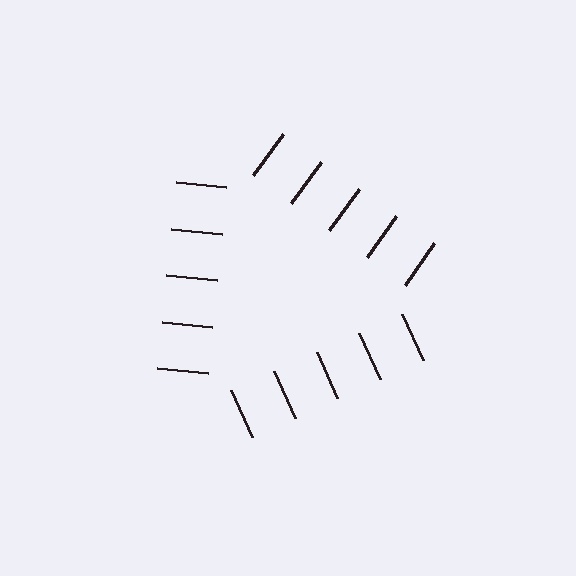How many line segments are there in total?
15 — 5 along each of the 3 edges.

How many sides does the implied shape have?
3 sides — the line-ends trace a triangle.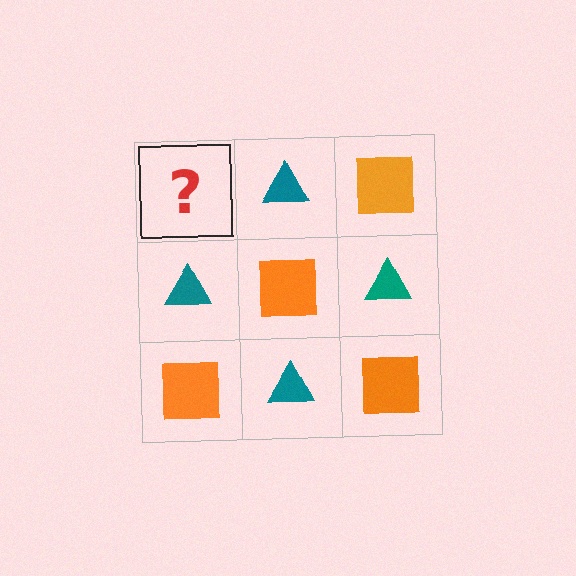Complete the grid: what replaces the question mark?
The question mark should be replaced with an orange square.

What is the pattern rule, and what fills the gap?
The rule is that it alternates orange square and teal triangle in a checkerboard pattern. The gap should be filled with an orange square.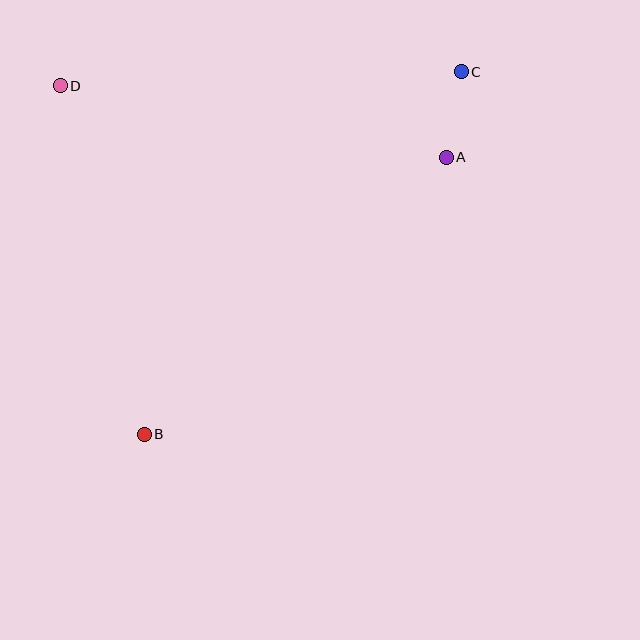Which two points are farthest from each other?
Points B and C are farthest from each other.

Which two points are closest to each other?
Points A and C are closest to each other.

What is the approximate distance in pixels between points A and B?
The distance between A and B is approximately 410 pixels.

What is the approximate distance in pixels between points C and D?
The distance between C and D is approximately 401 pixels.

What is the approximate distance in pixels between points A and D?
The distance between A and D is approximately 393 pixels.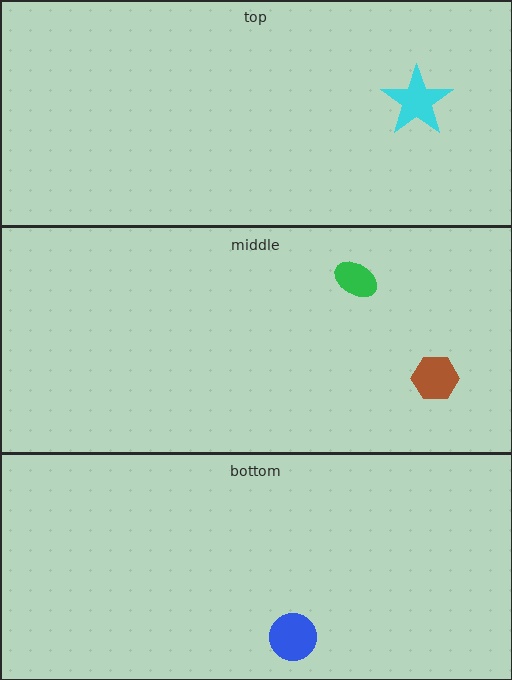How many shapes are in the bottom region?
1.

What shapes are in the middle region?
The green ellipse, the brown hexagon.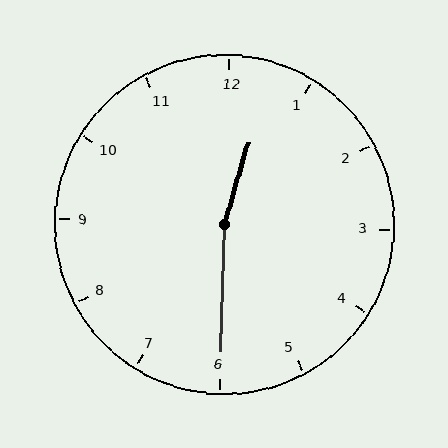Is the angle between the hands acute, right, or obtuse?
It is obtuse.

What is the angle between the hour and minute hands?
Approximately 165 degrees.